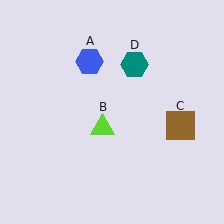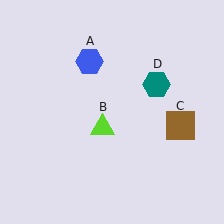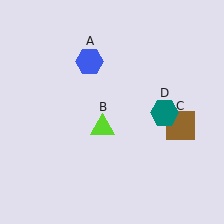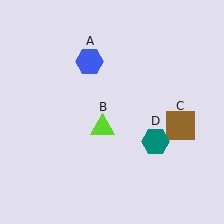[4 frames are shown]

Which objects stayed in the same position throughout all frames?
Blue hexagon (object A) and lime triangle (object B) and brown square (object C) remained stationary.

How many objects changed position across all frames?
1 object changed position: teal hexagon (object D).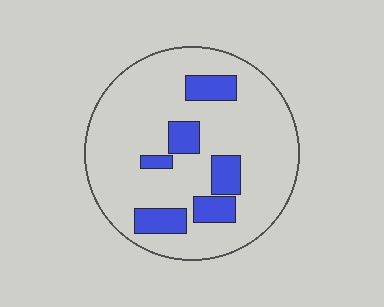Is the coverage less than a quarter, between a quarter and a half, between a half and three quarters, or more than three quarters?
Less than a quarter.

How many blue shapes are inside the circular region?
6.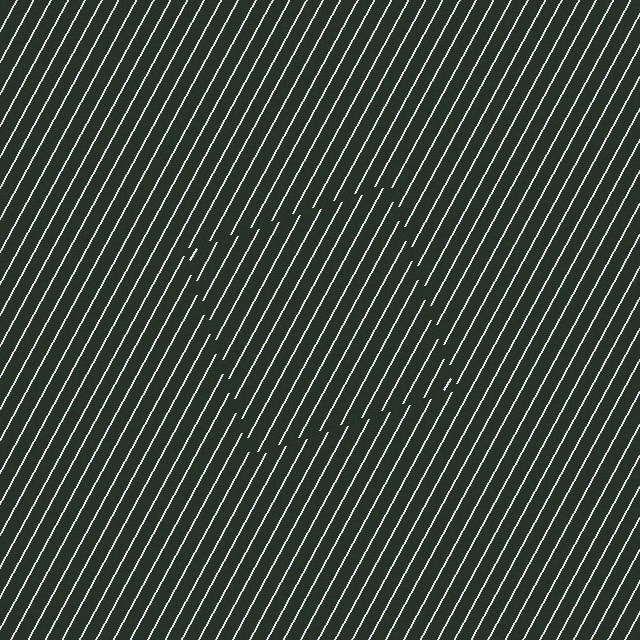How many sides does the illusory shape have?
4 sides — the line-ends trace a square.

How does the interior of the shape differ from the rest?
The interior of the shape contains the same grating, shifted by half a period — the contour is defined by the phase discontinuity where line-ends from the inner and outer gratings abut.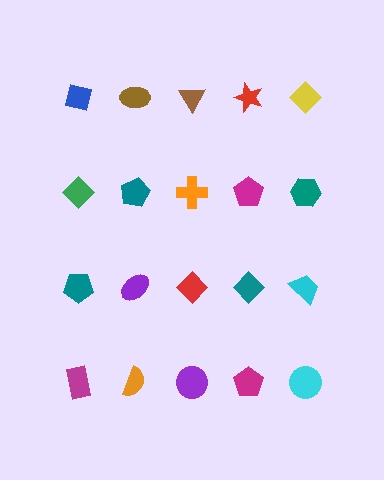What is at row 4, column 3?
A purple circle.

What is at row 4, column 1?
A magenta rectangle.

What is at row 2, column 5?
A teal hexagon.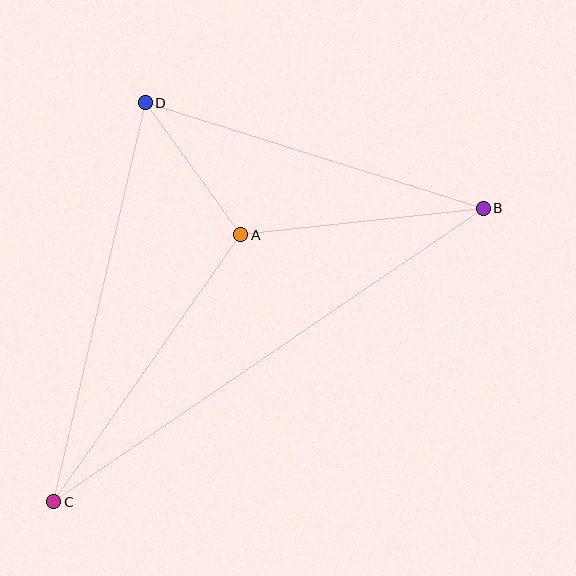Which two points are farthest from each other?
Points B and C are farthest from each other.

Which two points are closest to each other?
Points A and D are closest to each other.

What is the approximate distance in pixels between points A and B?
The distance between A and B is approximately 244 pixels.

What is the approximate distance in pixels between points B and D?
The distance between B and D is approximately 354 pixels.